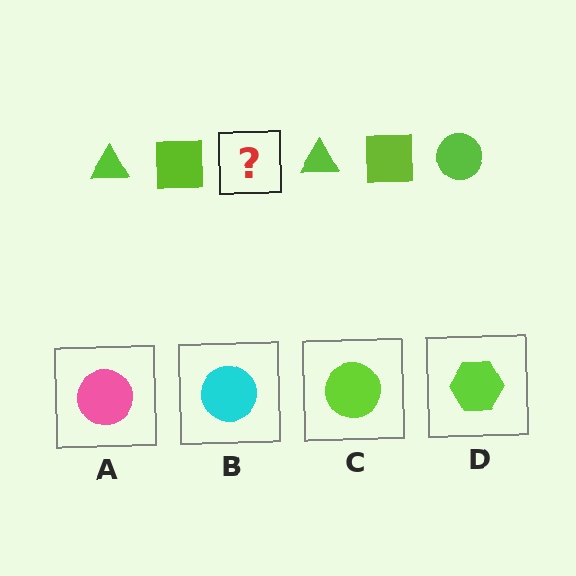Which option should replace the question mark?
Option C.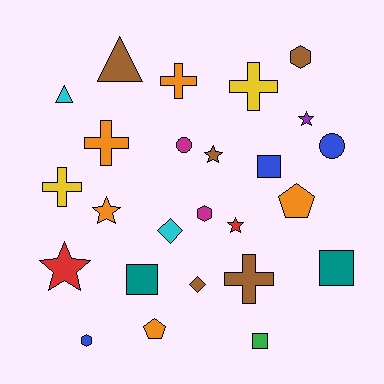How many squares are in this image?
There are 4 squares.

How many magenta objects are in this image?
There are 2 magenta objects.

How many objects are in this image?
There are 25 objects.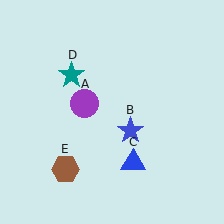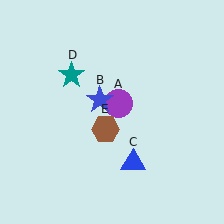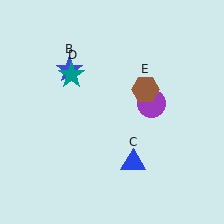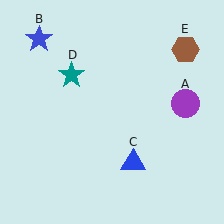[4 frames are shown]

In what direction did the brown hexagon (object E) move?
The brown hexagon (object E) moved up and to the right.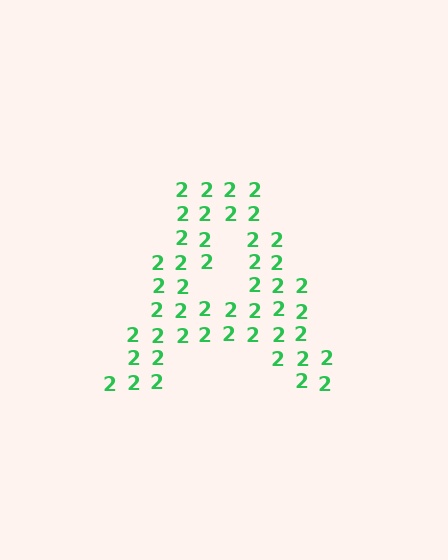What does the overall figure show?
The overall figure shows the letter A.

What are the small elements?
The small elements are digit 2's.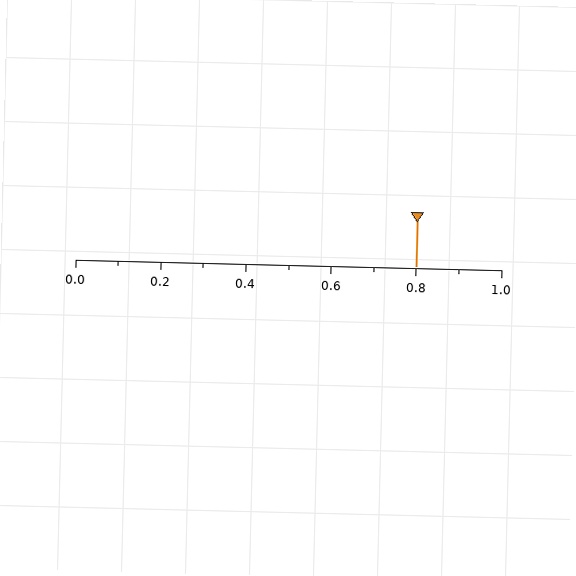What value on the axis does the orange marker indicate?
The marker indicates approximately 0.8.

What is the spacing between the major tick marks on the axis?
The major ticks are spaced 0.2 apart.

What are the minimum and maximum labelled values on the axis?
The axis runs from 0.0 to 1.0.